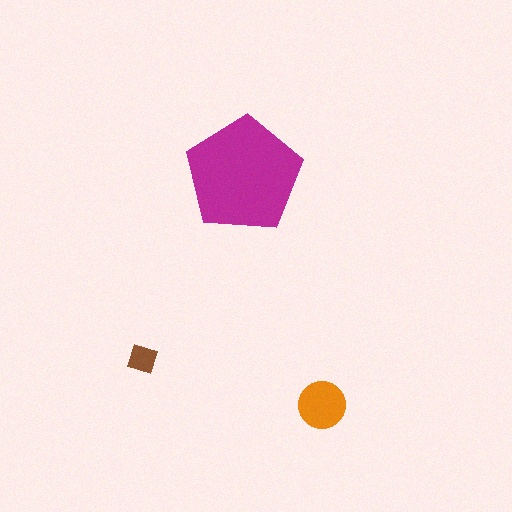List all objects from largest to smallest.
The magenta pentagon, the orange circle, the brown diamond.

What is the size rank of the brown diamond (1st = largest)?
3rd.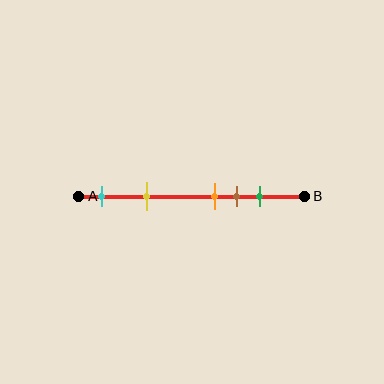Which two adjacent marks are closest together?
The orange and brown marks are the closest adjacent pair.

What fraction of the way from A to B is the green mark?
The green mark is approximately 80% (0.8) of the way from A to B.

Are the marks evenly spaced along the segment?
No, the marks are not evenly spaced.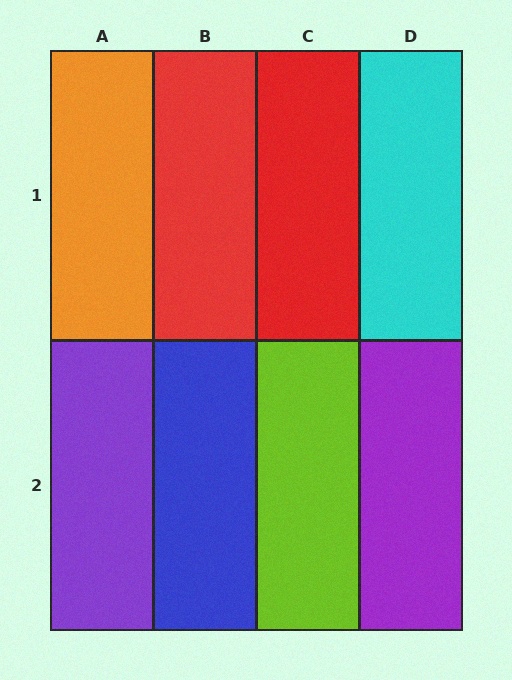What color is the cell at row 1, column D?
Cyan.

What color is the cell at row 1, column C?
Red.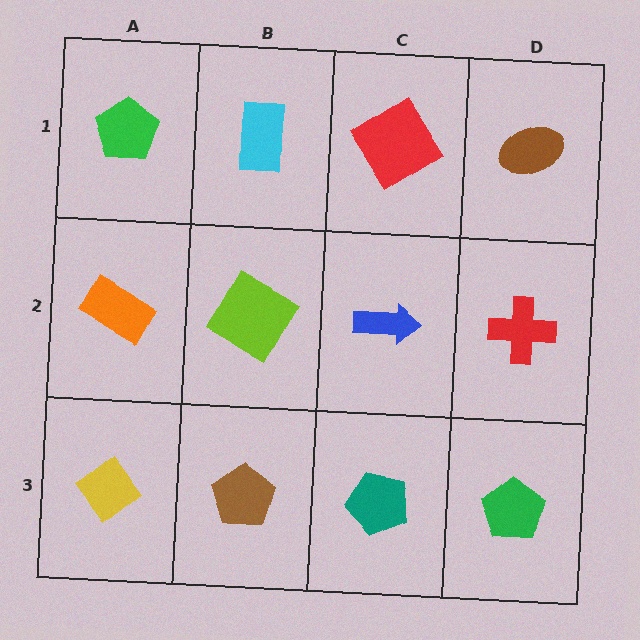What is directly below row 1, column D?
A red cross.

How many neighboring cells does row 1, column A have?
2.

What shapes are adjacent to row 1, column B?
A lime square (row 2, column B), a green pentagon (row 1, column A), a red diamond (row 1, column C).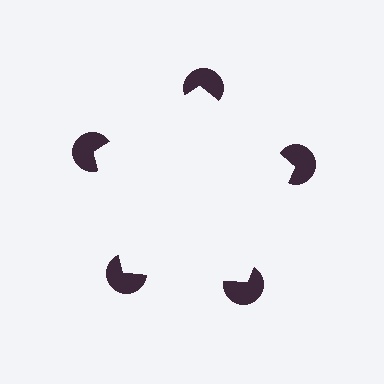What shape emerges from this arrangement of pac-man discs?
An illusory pentagon — its edges are inferred from the aligned wedge cuts in the pac-man discs, not physically drawn.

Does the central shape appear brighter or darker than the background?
It typically appears slightly brighter than the background, even though no actual brightness change is drawn.